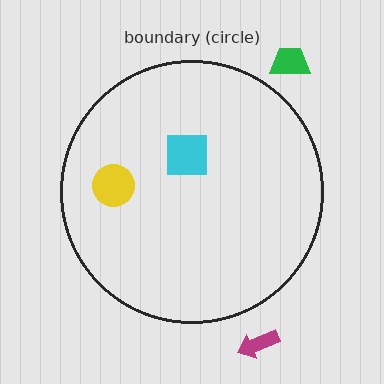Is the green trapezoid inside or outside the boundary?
Outside.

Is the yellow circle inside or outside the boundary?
Inside.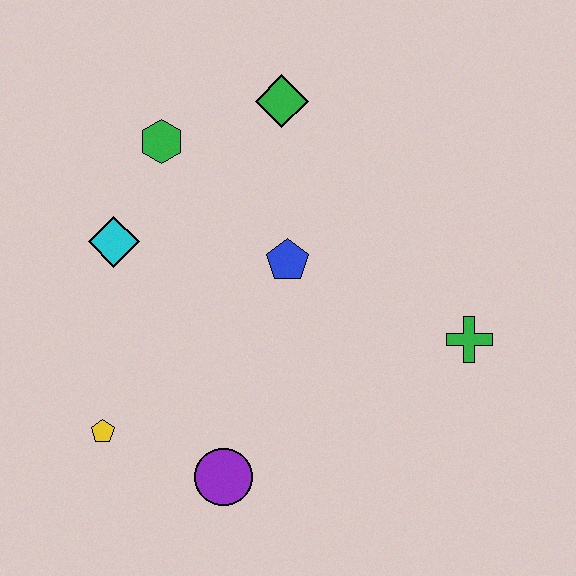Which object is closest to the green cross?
The blue pentagon is closest to the green cross.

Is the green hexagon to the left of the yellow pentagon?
No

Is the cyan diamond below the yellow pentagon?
No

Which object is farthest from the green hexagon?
The green cross is farthest from the green hexagon.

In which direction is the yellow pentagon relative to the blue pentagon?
The yellow pentagon is to the left of the blue pentagon.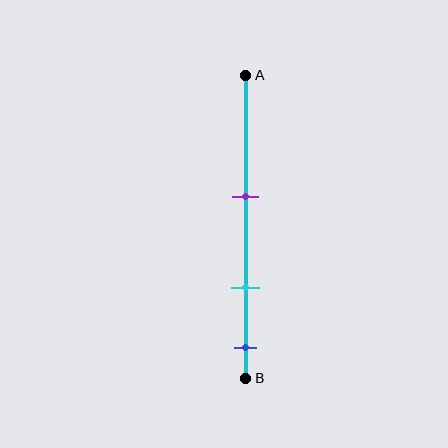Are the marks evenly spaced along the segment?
Yes, the marks are approximately evenly spaced.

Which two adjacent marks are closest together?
The cyan and blue marks are the closest adjacent pair.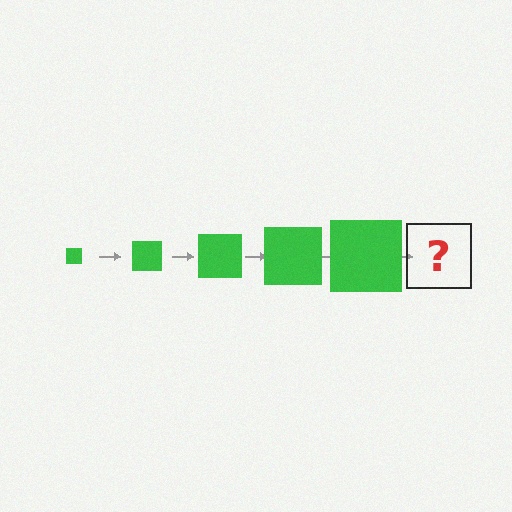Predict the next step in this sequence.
The next step is a green square, larger than the previous one.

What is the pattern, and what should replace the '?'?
The pattern is that the square gets progressively larger each step. The '?' should be a green square, larger than the previous one.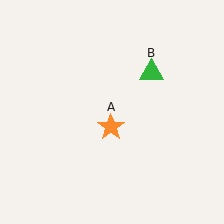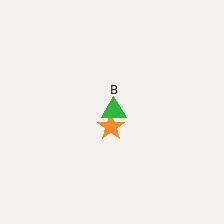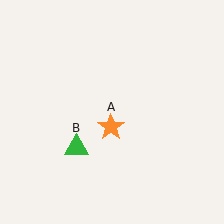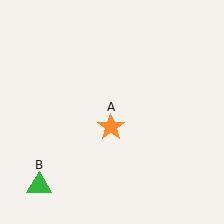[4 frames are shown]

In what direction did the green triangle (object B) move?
The green triangle (object B) moved down and to the left.